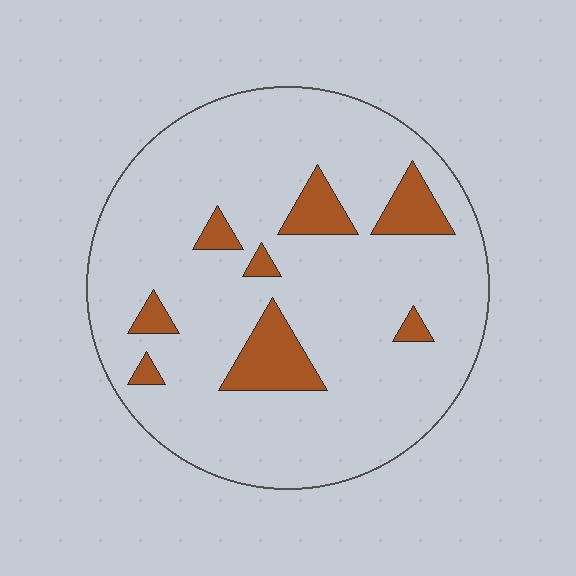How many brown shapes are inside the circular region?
8.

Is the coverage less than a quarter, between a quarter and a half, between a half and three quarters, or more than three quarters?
Less than a quarter.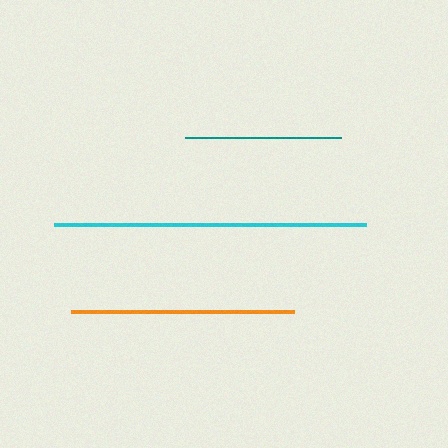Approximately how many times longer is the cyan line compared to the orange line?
The cyan line is approximately 1.4 times the length of the orange line.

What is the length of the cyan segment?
The cyan segment is approximately 313 pixels long.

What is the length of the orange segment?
The orange segment is approximately 223 pixels long.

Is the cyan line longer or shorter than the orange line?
The cyan line is longer than the orange line.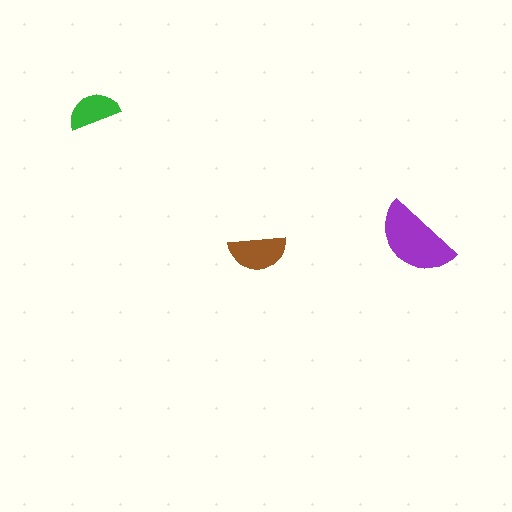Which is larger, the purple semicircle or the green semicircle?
The purple one.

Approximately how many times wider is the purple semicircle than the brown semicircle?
About 1.5 times wider.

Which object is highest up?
The green semicircle is topmost.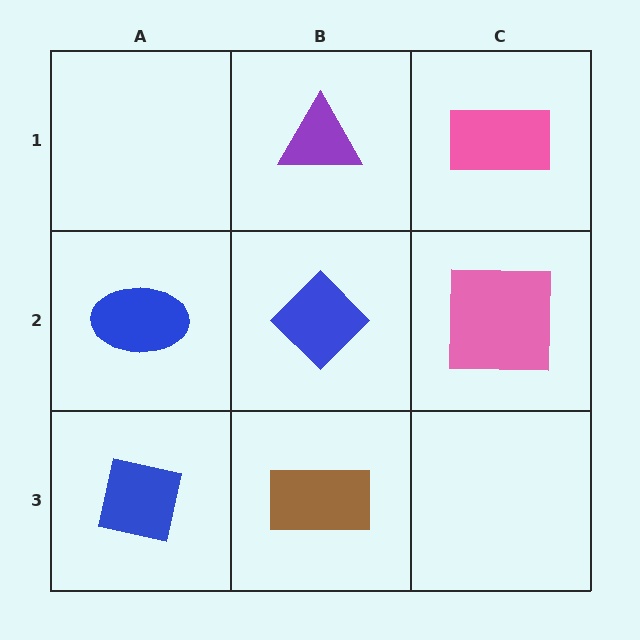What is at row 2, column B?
A blue diamond.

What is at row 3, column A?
A blue square.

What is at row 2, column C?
A pink square.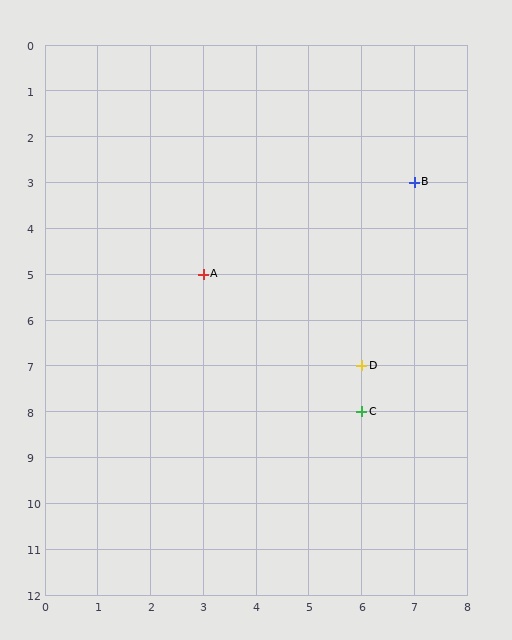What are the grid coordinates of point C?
Point C is at grid coordinates (6, 8).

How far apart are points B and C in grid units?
Points B and C are 1 column and 5 rows apart (about 5.1 grid units diagonally).